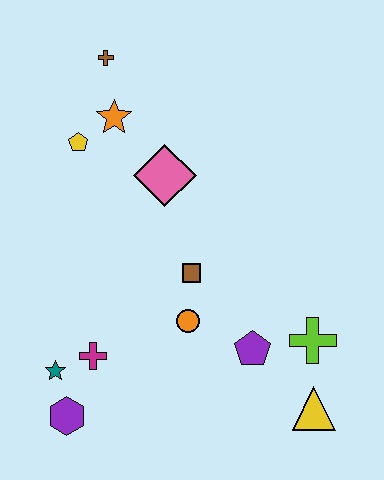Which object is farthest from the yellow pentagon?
The yellow triangle is farthest from the yellow pentagon.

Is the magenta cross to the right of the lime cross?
No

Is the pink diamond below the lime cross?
No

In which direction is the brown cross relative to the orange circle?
The brown cross is above the orange circle.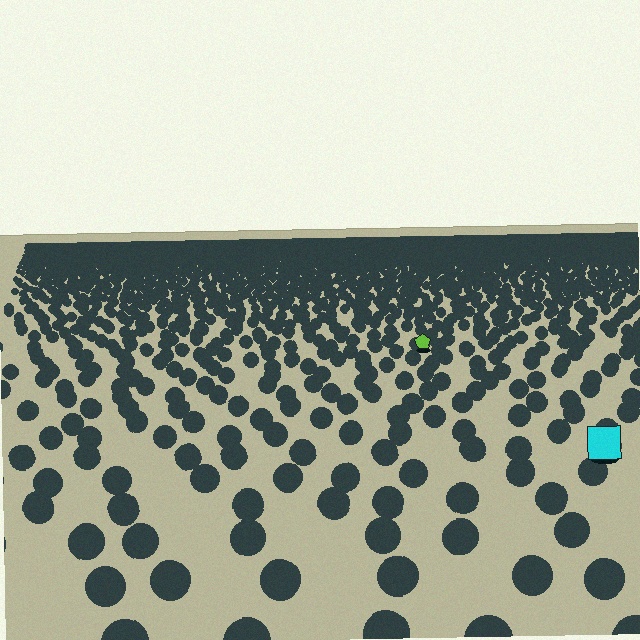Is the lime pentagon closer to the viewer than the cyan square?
No. The cyan square is closer — you can tell from the texture gradient: the ground texture is coarser near it.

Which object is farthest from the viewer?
The lime pentagon is farthest from the viewer. It appears smaller and the ground texture around it is denser.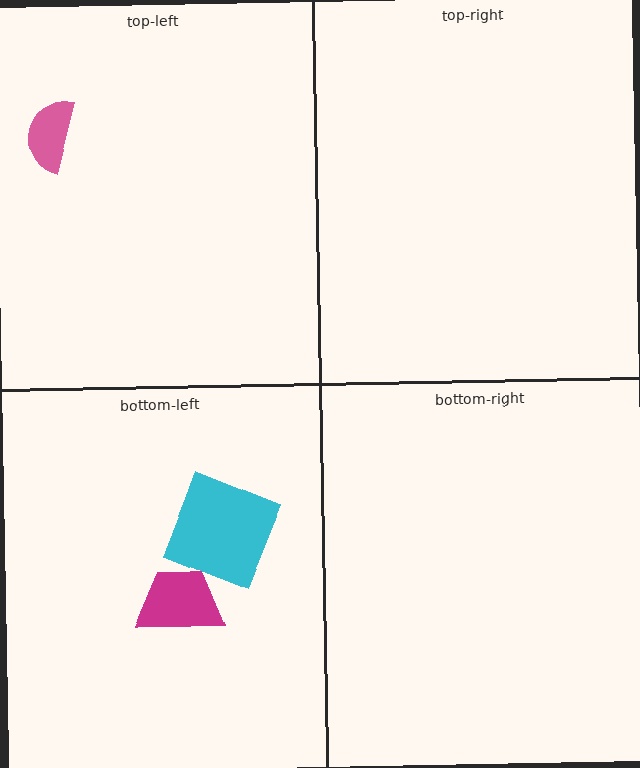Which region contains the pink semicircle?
The top-left region.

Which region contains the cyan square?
The bottom-left region.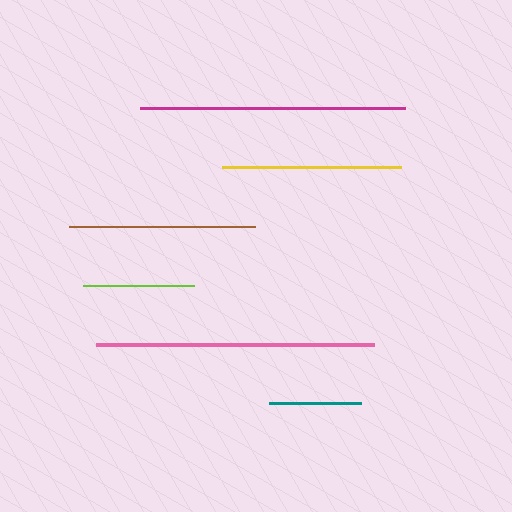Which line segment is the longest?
The pink line is the longest at approximately 278 pixels.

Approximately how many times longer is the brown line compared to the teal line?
The brown line is approximately 2.0 times the length of the teal line.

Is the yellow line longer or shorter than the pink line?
The pink line is longer than the yellow line.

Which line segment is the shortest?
The teal line is the shortest at approximately 92 pixels.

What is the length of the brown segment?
The brown segment is approximately 186 pixels long.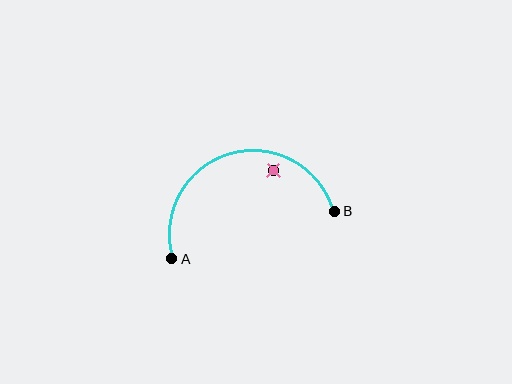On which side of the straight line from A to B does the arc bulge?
The arc bulges above the straight line connecting A and B.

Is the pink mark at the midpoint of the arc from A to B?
No — the pink mark does not lie on the arc at all. It sits slightly inside the curve.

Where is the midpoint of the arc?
The arc midpoint is the point on the curve farthest from the straight line joining A and B. It sits above that line.